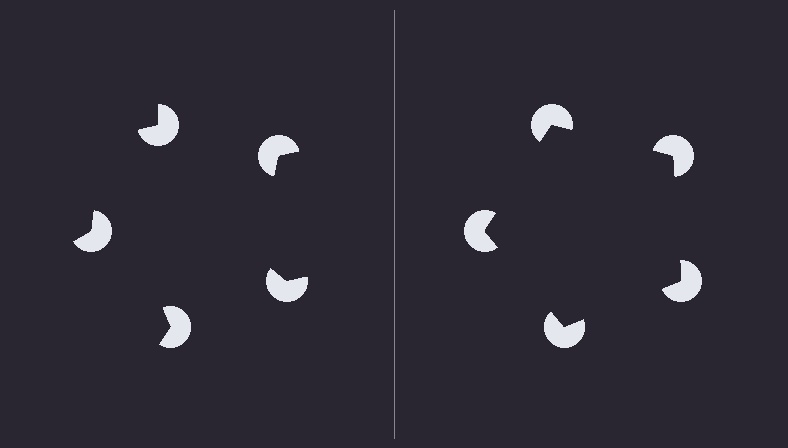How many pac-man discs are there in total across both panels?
10 — 5 on each side.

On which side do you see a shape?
An illusory pentagon appears on the right side. On the left side the wedge cuts are rotated, so no coherent shape forms.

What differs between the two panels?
The pac-man discs are positioned identically on both sides; only the wedge orientations differ. On the right they align to a pentagon; on the left they are misaligned.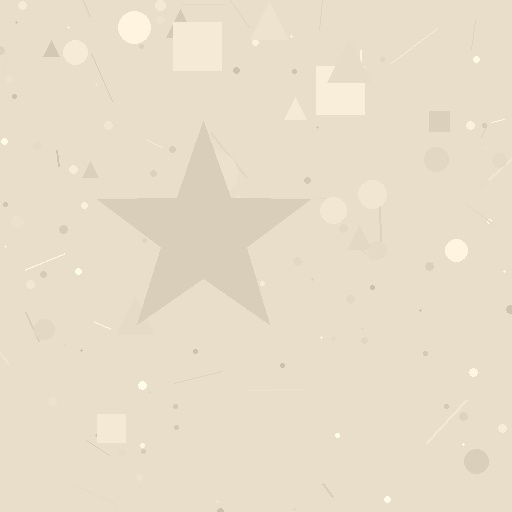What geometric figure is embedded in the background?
A star is embedded in the background.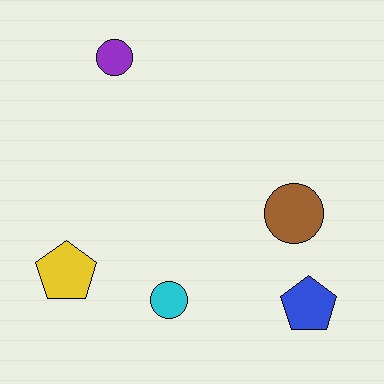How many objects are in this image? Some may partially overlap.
There are 5 objects.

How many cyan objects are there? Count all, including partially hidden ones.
There is 1 cyan object.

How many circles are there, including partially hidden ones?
There are 3 circles.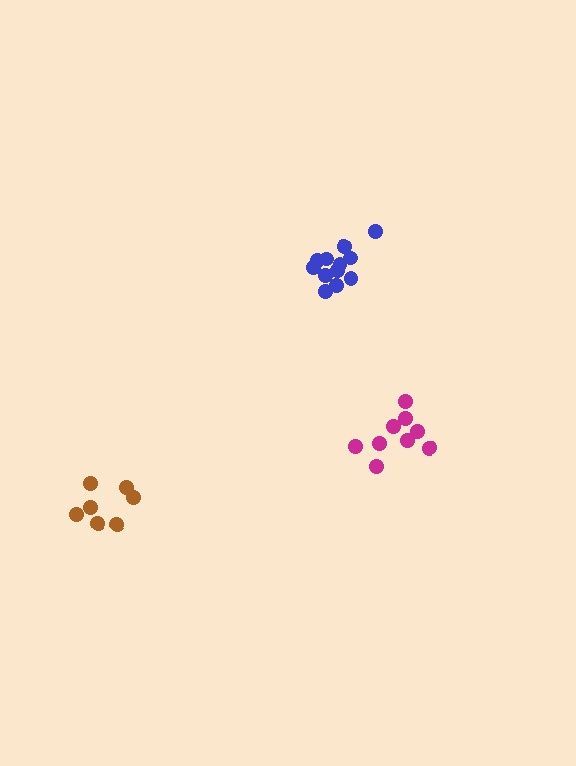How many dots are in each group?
Group 1: 12 dots, Group 2: 7 dots, Group 3: 9 dots (28 total).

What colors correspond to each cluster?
The clusters are colored: blue, brown, magenta.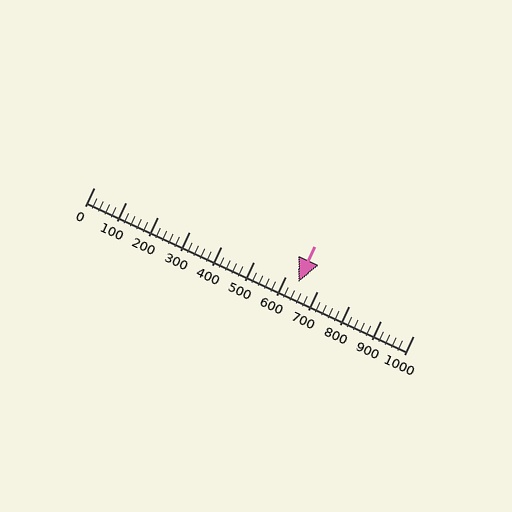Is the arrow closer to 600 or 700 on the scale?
The arrow is closer to 600.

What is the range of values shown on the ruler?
The ruler shows values from 0 to 1000.